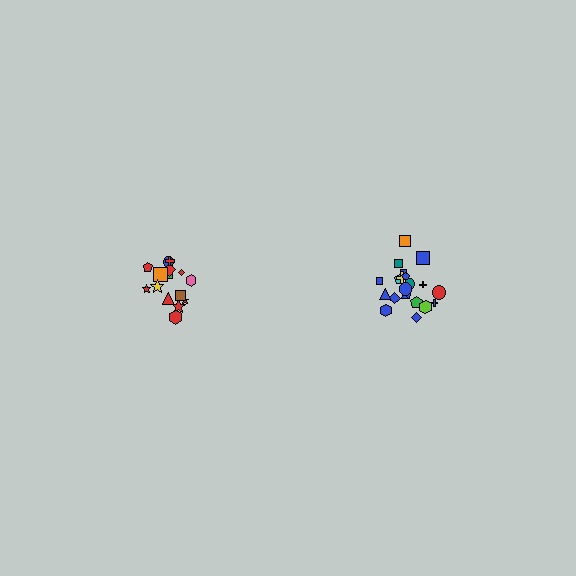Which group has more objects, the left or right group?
The right group.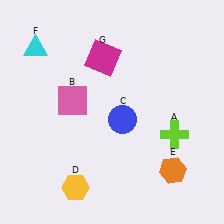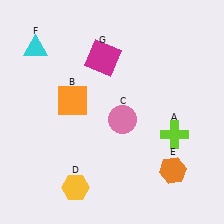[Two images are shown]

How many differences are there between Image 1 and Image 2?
There are 2 differences between the two images.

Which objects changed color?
B changed from pink to orange. C changed from blue to pink.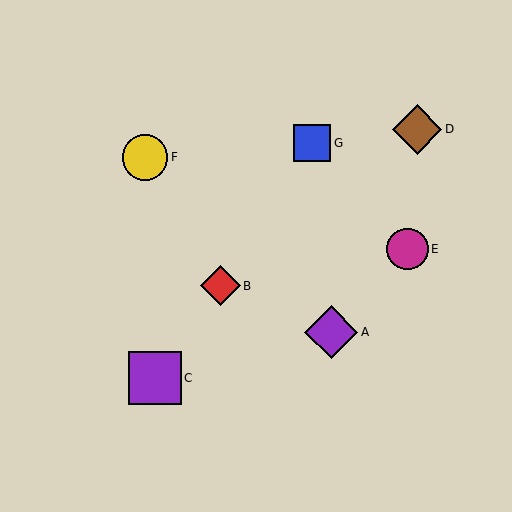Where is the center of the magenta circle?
The center of the magenta circle is at (407, 249).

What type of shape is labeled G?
Shape G is a blue square.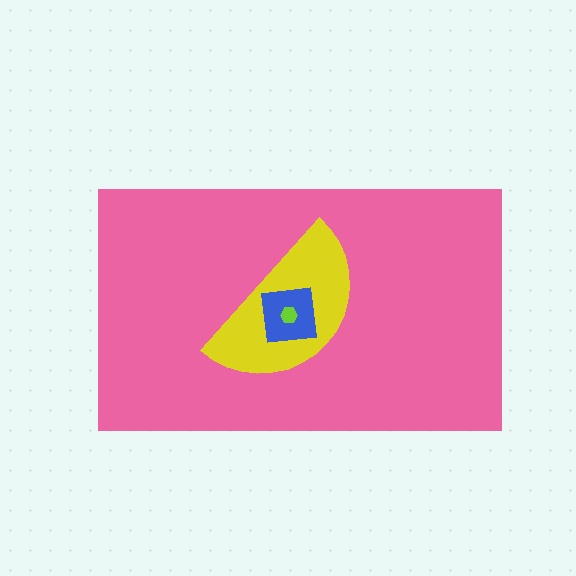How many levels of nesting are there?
4.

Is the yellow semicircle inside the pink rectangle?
Yes.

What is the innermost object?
The lime hexagon.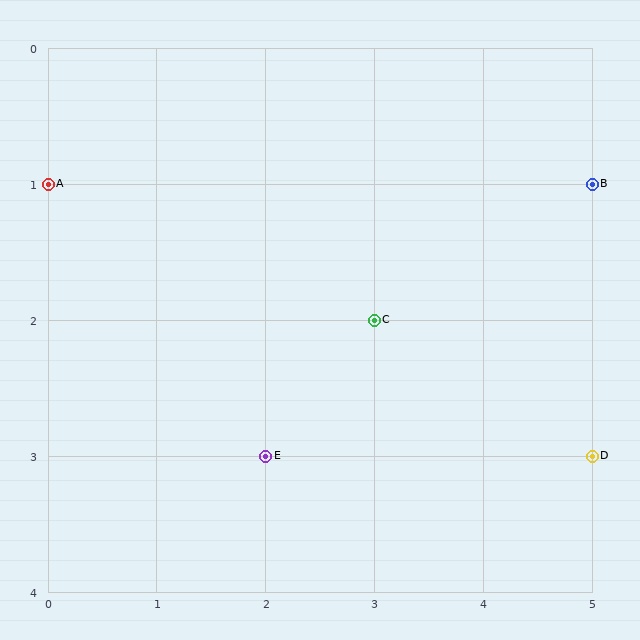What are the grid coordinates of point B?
Point B is at grid coordinates (5, 1).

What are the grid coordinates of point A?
Point A is at grid coordinates (0, 1).